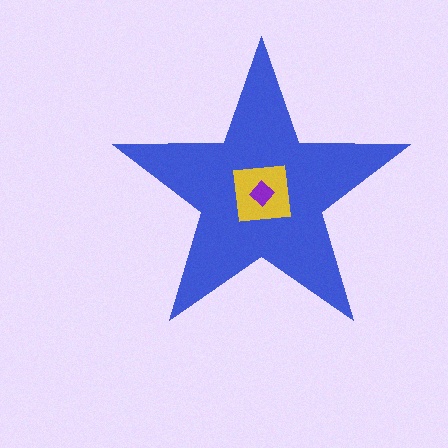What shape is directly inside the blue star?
The yellow square.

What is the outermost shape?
The blue star.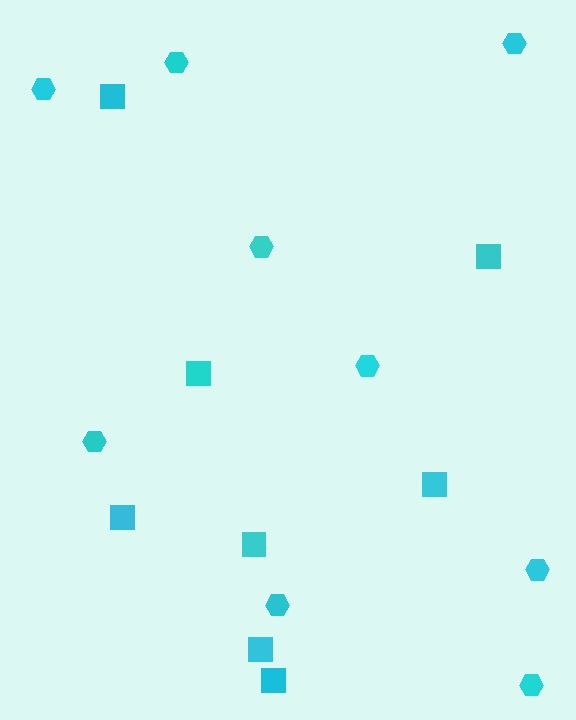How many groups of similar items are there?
There are 2 groups: one group of squares (8) and one group of hexagons (9).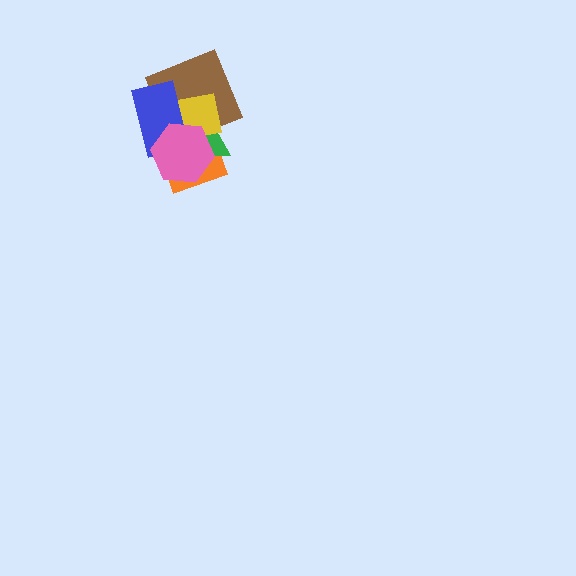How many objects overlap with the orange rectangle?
5 objects overlap with the orange rectangle.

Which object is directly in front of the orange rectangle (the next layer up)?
The brown square is directly in front of the orange rectangle.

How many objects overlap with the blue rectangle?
5 objects overlap with the blue rectangle.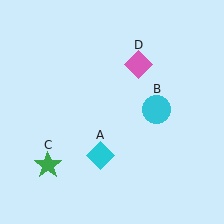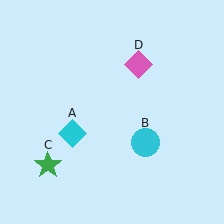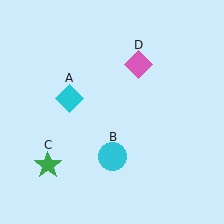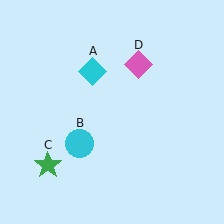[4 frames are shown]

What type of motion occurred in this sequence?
The cyan diamond (object A), cyan circle (object B) rotated clockwise around the center of the scene.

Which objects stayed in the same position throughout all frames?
Green star (object C) and pink diamond (object D) remained stationary.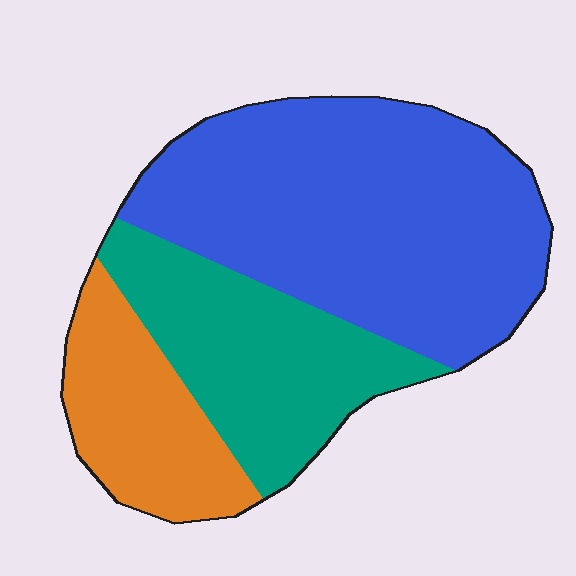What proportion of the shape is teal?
Teal takes up between a sixth and a third of the shape.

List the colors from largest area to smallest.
From largest to smallest: blue, teal, orange.